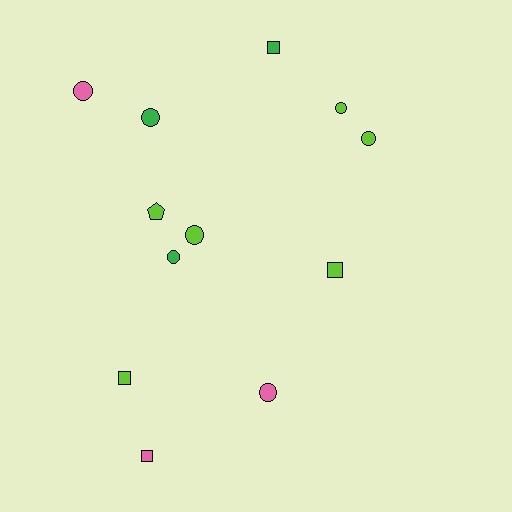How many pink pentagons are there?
There are no pink pentagons.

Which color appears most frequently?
Lime, with 6 objects.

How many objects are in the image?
There are 12 objects.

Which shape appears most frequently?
Circle, with 7 objects.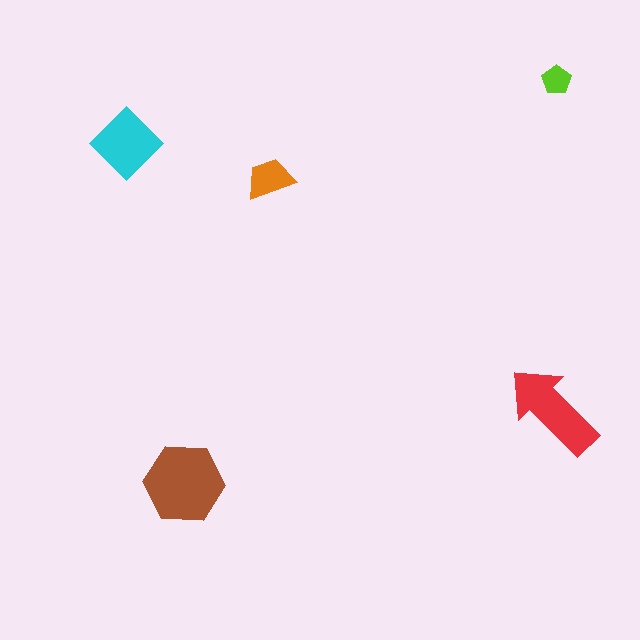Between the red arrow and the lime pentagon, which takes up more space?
The red arrow.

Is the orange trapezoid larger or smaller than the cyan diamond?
Smaller.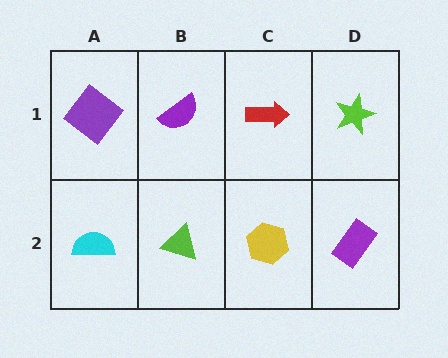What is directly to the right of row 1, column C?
A lime star.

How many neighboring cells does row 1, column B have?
3.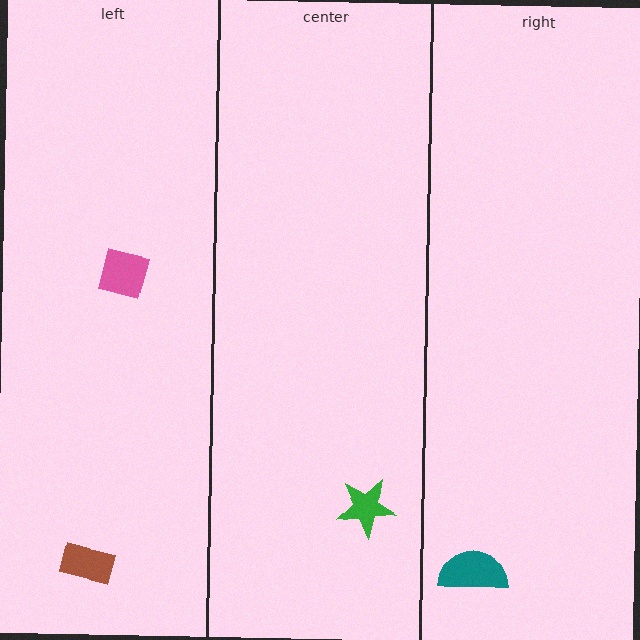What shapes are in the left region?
The pink square, the brown rectangle.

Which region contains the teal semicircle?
The right region.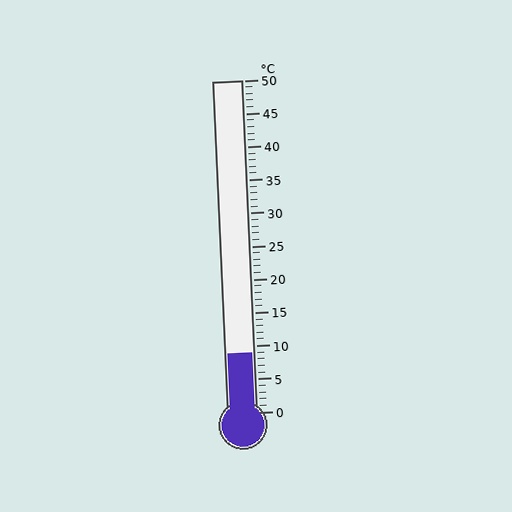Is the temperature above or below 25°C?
The temperature is below 25°C.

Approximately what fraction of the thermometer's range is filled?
The thermometer is filled to approximately 20% of its range.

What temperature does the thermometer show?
The thermometer shows approximately 9°C.